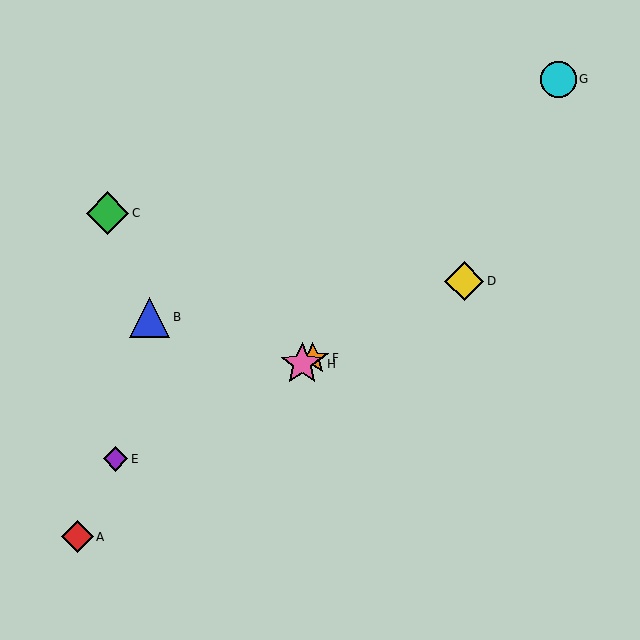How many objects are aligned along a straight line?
4 objects (D, E, F, H) are aligned along a straight line.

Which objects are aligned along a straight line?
Objects D, E, F, H are aligned along a straight line.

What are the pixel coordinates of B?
Object B is at (150, 317).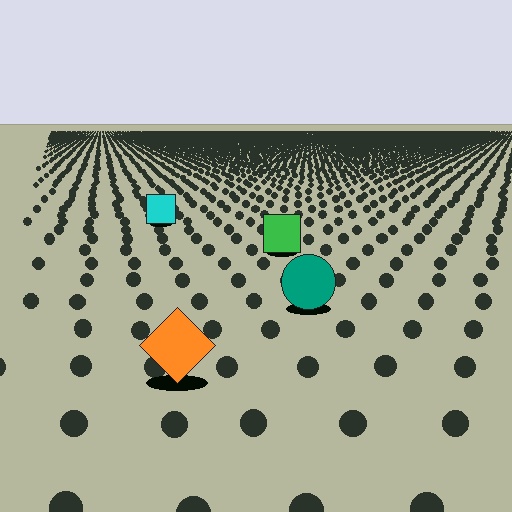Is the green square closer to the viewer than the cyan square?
Yes. The green square is closer — you can tell from the texture gradient: the ground texture is coarser near it.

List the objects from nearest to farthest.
From nearest to farthest: the orange diamond, the teal circle, the green square, the cyan square.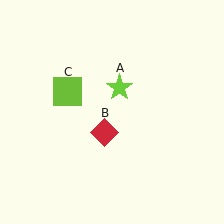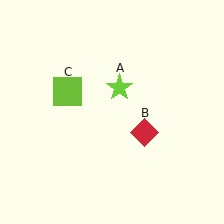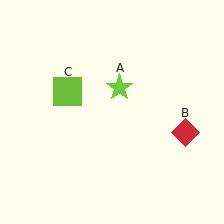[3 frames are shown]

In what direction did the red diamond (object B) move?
The red diamond (object B) moved right.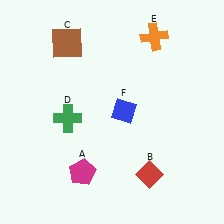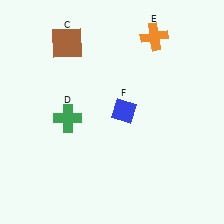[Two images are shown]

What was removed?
The magenta pentagon (A), the red diamond (B) were removed in Image 2.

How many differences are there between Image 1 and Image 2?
There are 2 differences between the two images.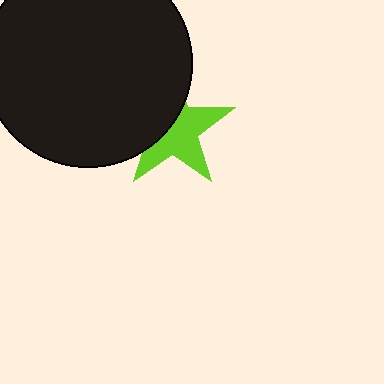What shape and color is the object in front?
The object in front is a black circle.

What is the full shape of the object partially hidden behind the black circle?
The partially hidden object is a lime star.